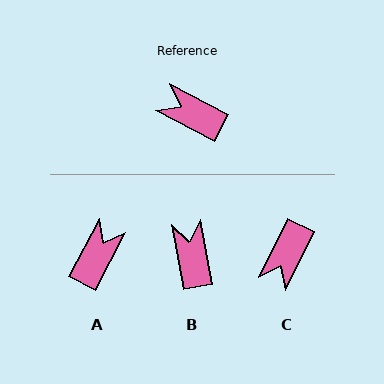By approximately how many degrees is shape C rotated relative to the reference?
Approximately 92 degrees counter-clockwise.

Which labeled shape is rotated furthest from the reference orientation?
C, about 92 degrees away.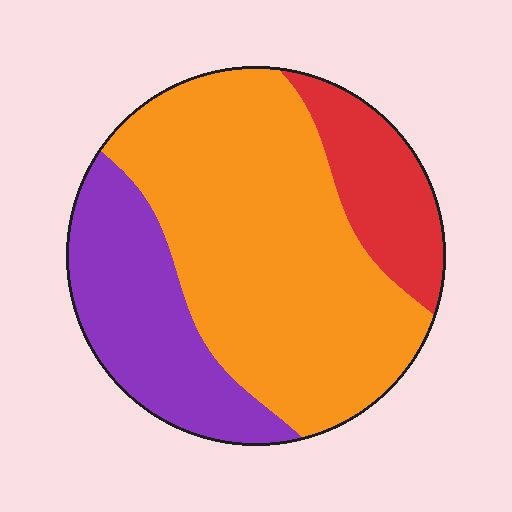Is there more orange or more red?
Orange.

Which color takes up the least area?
Red, at roughly 15%.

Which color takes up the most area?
Orange, at roughly 60%.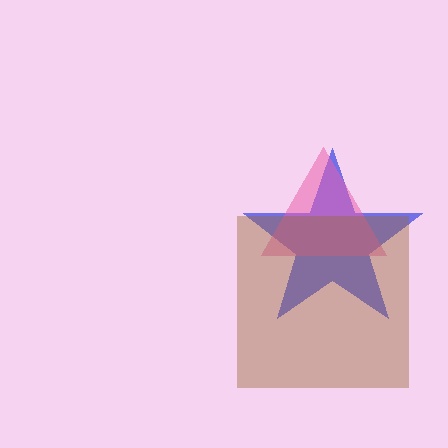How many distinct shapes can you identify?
There are 3 distinct shapes: a blue star, a pink triangle, a brown square.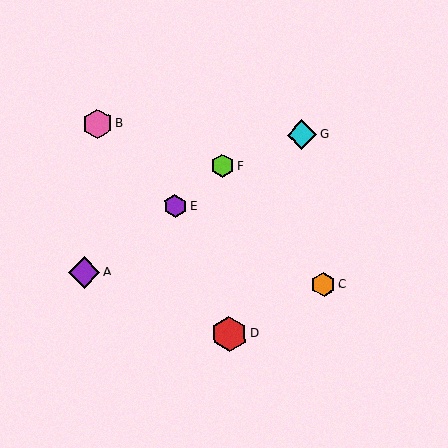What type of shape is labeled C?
Shape C is an orange hexagon.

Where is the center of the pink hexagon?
The center of the pink hexagon is at (97, 124).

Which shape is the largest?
The red hexagon (labeled D) is the largest.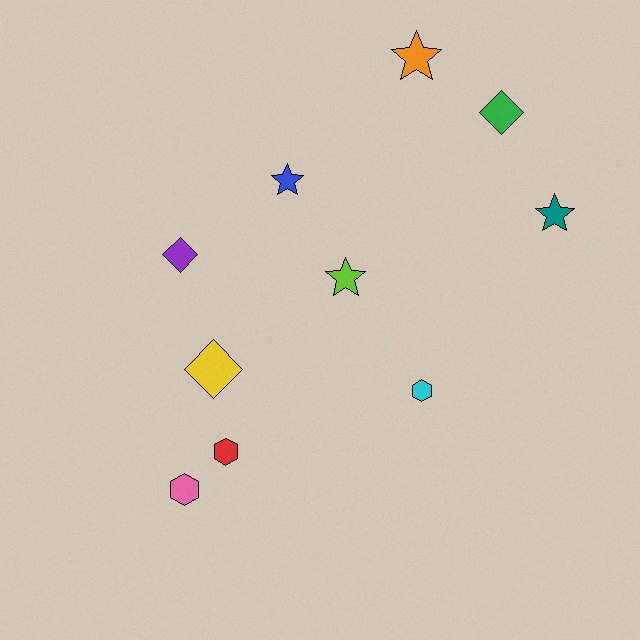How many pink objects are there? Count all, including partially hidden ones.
There is 1 pink object.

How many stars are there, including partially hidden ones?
There are 4 stars.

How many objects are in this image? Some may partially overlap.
There are 10 objects.